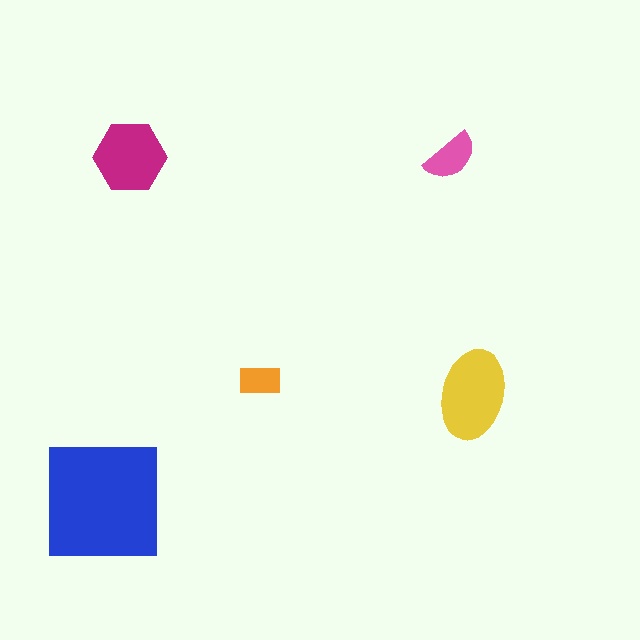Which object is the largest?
The blue square.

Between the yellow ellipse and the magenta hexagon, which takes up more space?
The yellow ellipse.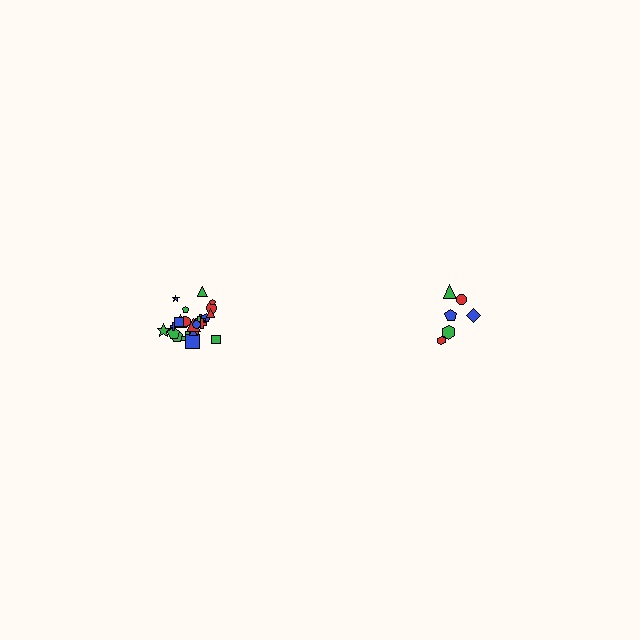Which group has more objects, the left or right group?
The left group.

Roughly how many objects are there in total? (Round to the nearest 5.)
Roughly 30 objects in total.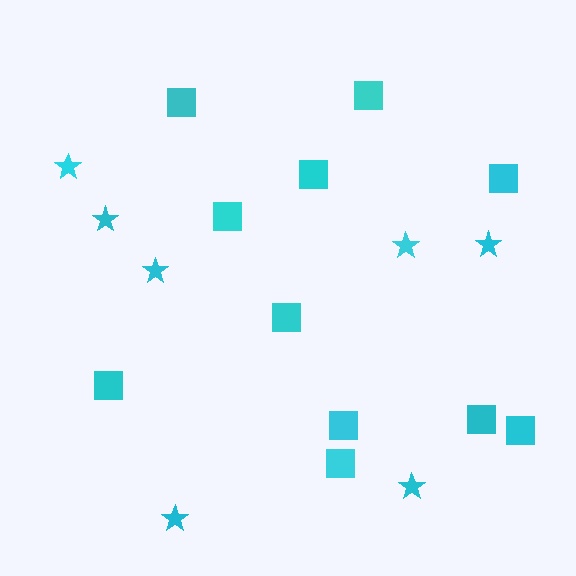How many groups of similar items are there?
There are 2 groups: one group of squares (11) and one group of stars (7).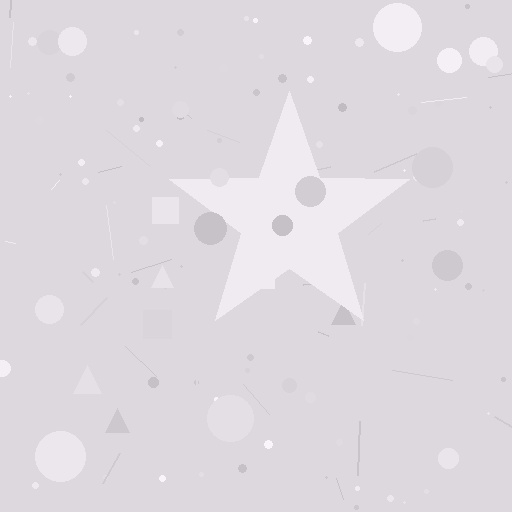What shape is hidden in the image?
A star is hidden in the image.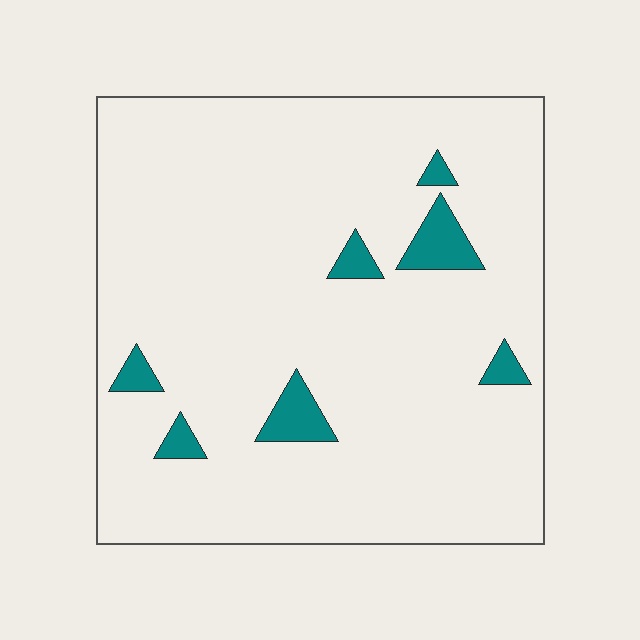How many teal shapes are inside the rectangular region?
7.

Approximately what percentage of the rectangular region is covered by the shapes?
Approximately 5%.